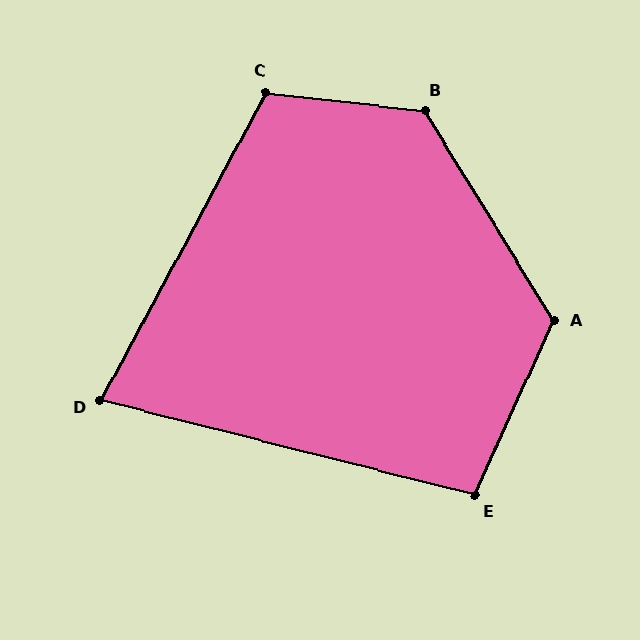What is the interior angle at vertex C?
Approximately 112 degrees (obtuse).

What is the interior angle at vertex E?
Approximately 100 degrees (obtuse).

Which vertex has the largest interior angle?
B, at approximately 128 degrees.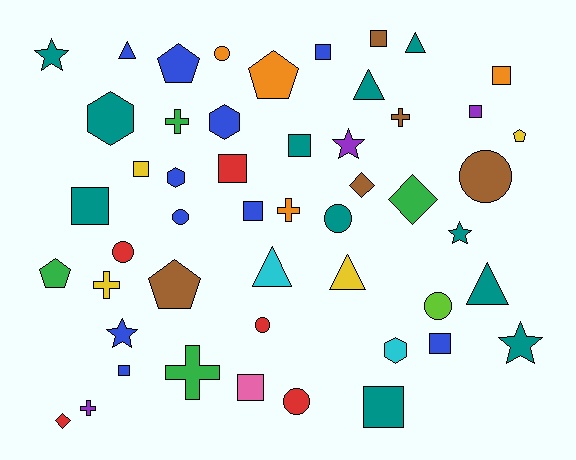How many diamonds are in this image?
There are 3 diamonds.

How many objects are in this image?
There are 50 objects.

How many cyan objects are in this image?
There are 2 cyan objects.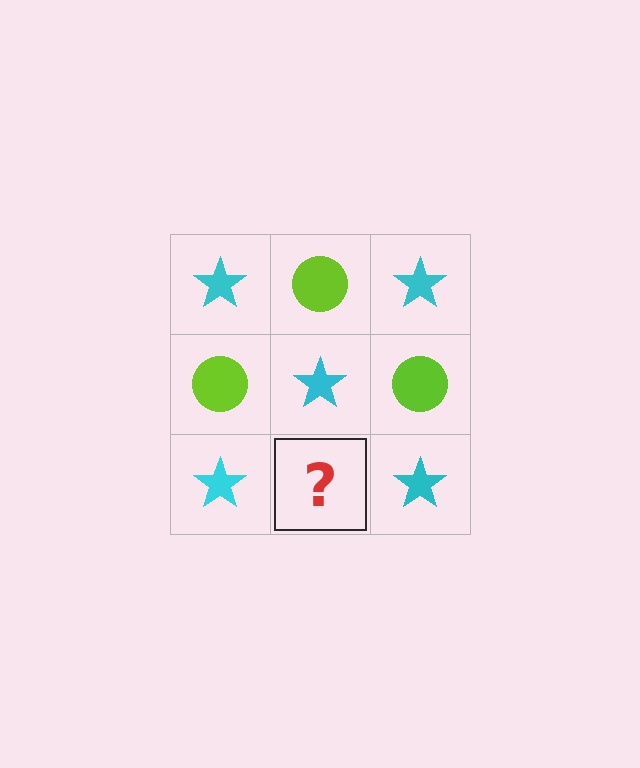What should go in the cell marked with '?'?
The missing cell should contain a lime circle.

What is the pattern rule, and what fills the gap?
The rule is that it alternates cyan star and lime circle in a checkerboard pattern. The gap should be filled with a lime circle.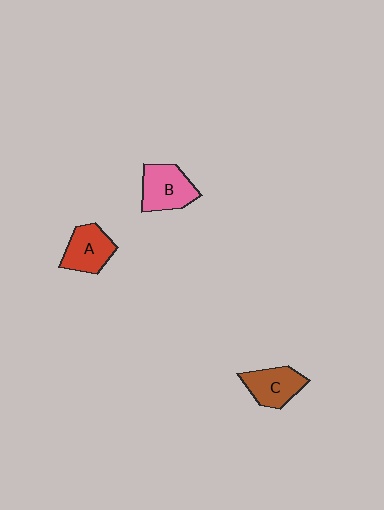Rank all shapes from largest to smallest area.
From largest to smallest: B (pink), A (red), C (brown).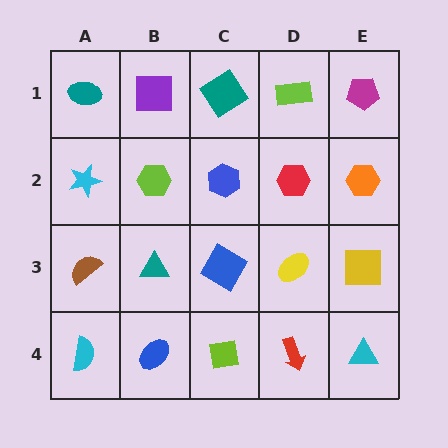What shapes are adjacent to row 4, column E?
A yellow square (row 3, column E), a red arrow (row 4, column D).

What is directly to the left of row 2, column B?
A cyan star.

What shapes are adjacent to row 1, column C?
A blue hexagon (row 2, column C), a purple square (row 1, column B), a lime rectangle (row 1, column D).